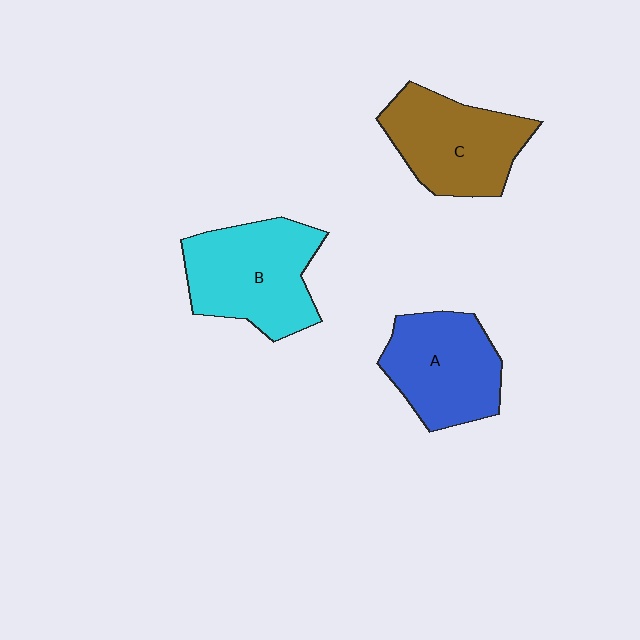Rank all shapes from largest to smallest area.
From largest to smallest: B (cyan), C (brown), A (blue).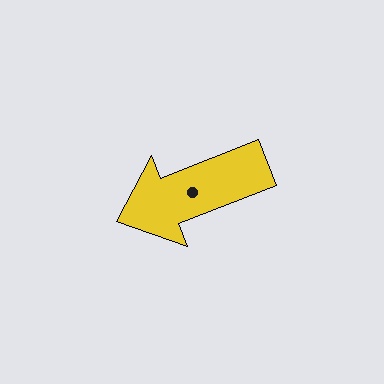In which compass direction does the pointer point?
West.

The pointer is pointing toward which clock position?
Roughly 8 o'clock.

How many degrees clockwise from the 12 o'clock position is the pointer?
Approximately 249 degrees.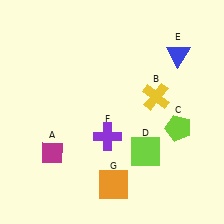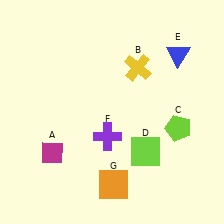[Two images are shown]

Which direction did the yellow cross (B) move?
The yellow cross (B) moved up.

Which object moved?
The yellow cross (B) moved up.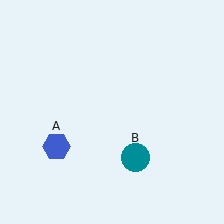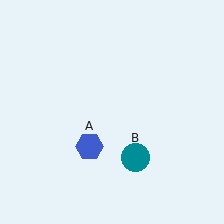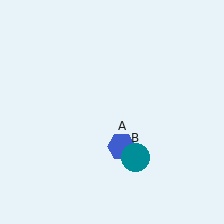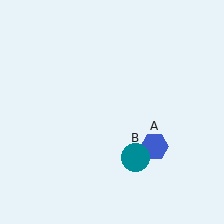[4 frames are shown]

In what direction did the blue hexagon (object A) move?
The blue hexagon (object A) moved right.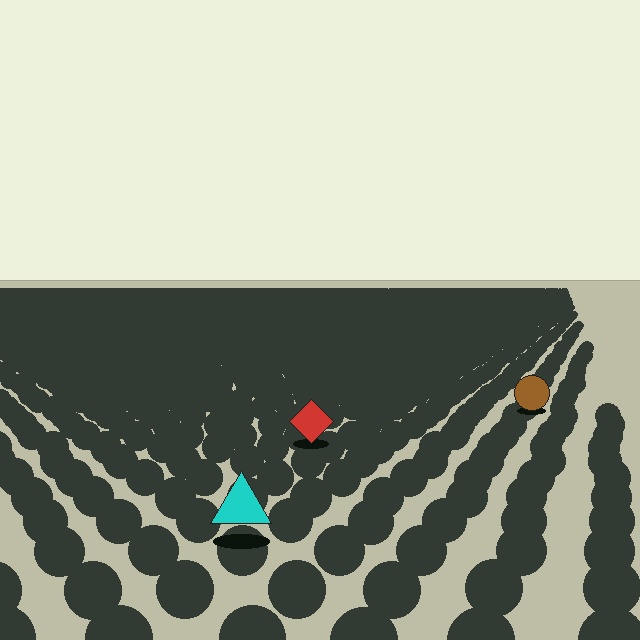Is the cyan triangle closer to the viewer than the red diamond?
Yes. The cyan triangle is closer — you can tell from the texture gradient: the ground texture is coarser near it.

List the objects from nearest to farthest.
From nearest to farthest: the cyan triangle, the red diamond, the brown circle.